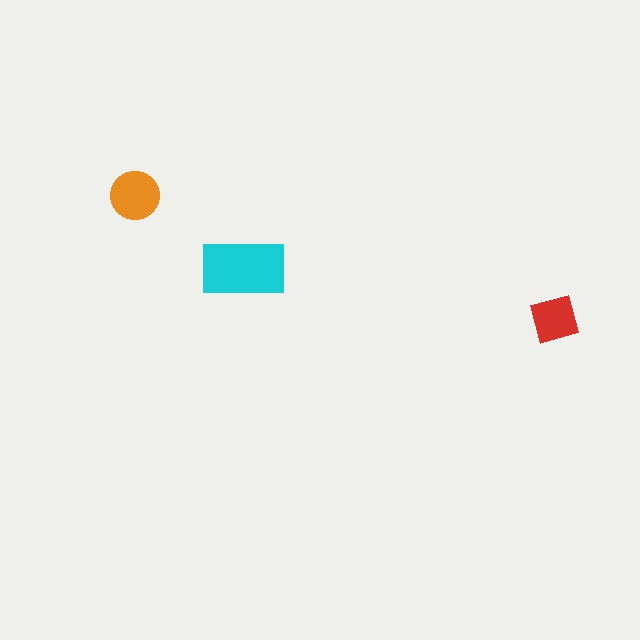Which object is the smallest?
The red square.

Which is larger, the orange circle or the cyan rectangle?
The cyan rectangle.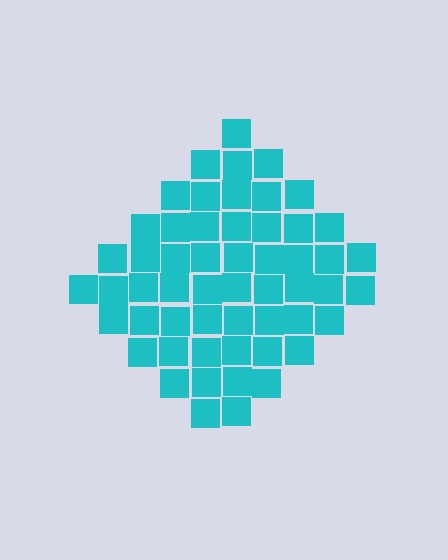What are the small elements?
The small elements are squares.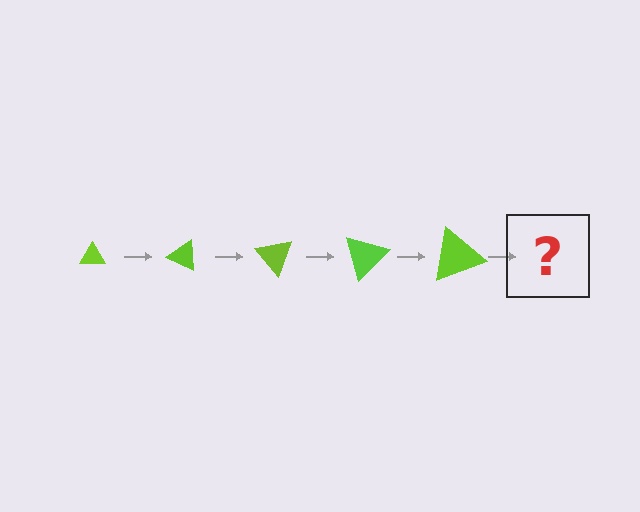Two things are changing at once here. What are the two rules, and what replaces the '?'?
The two rules are that the triangle grows larger each step and it rotates 25 degrees each step. The '?' should be a triangle, larger than the previous one and rotated 125 degrees from the start.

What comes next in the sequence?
The next element should be a triangle, larger than the previous one and rotated 125 degrees from the start.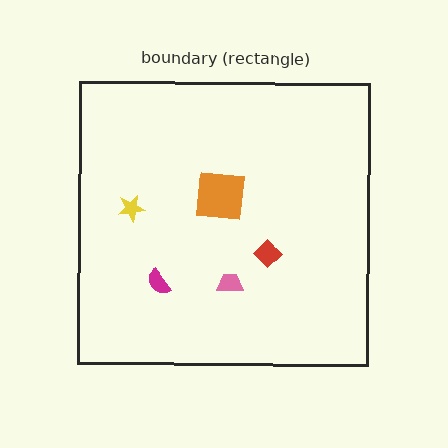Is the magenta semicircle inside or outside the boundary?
Inside.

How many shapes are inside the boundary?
5 inside, 0 outside.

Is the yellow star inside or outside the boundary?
Inside.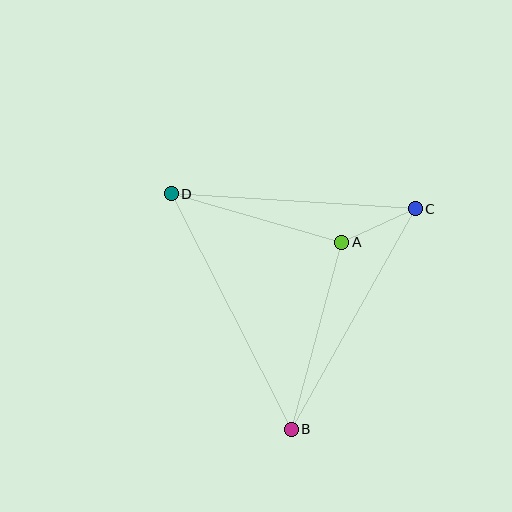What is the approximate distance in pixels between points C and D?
The distance between C and D is approximately 245 pixels.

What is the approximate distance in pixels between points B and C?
The distance between B and C is approximately 253 pixels.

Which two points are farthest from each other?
Points B and D are farthest from each other.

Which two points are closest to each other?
Points A and C are closest to each other.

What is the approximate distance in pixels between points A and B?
The distance between A and B is approximately 193 pixels.